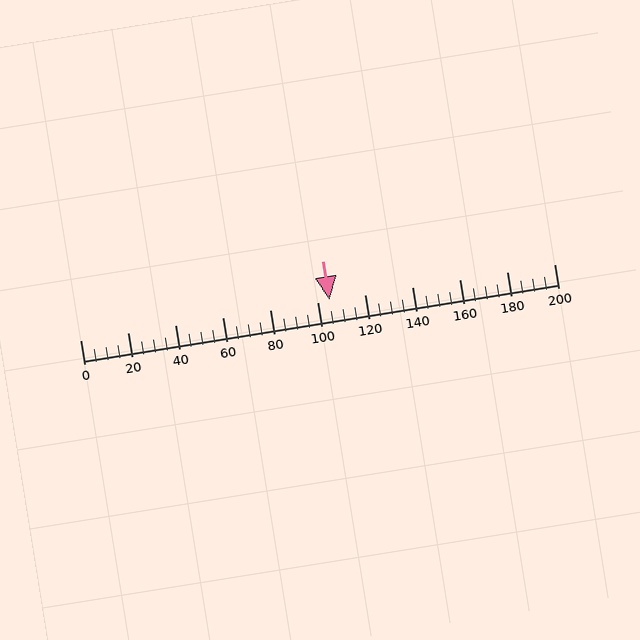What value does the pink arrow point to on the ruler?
The pink arrow points to approximately 105.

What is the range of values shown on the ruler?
The ruler shows values from 0 to 200.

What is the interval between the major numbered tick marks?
The major tick marks are spaced 20 units apart.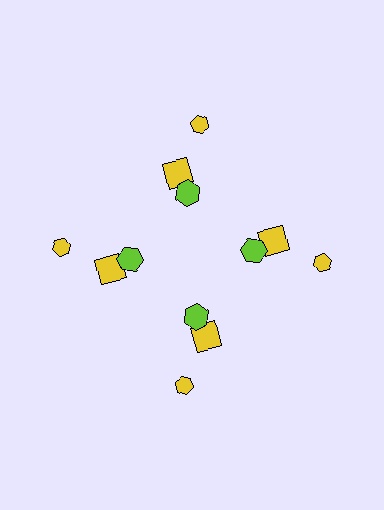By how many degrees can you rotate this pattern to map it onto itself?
The pattern maps onto itself every 90 degrees of rotation.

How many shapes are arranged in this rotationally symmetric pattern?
There are 12 shapes, arranged in 4 groups of 3.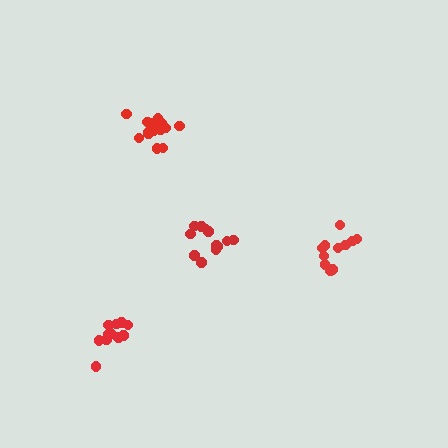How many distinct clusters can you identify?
There are 4 distinct clusters.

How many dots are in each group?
Group 1: 11 dots, Group 2: 11 dots, Group 3: 16 dots, Group 4: 12 dots (50 total).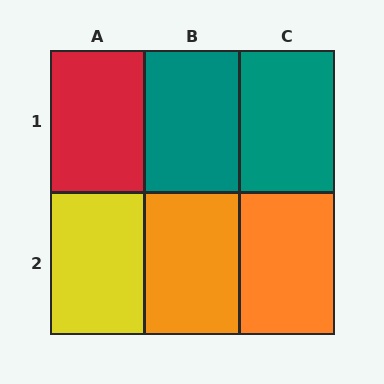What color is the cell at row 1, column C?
Teal.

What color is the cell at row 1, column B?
Teal.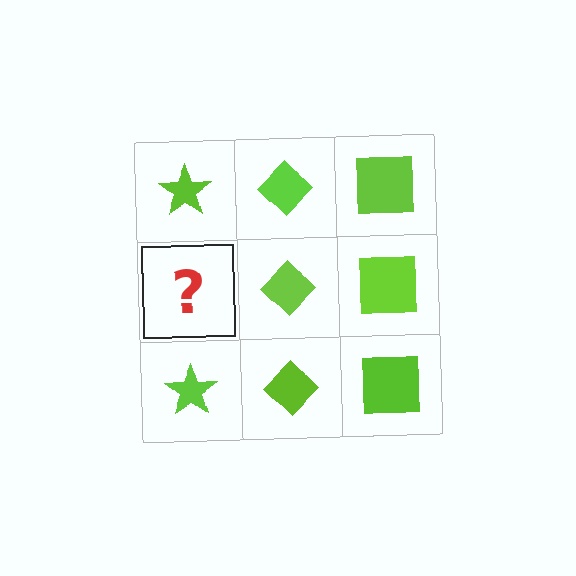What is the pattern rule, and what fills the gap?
The rule is that each column has a consistent shape. The gap should be filled with a lime star.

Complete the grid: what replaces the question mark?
The question mark should be replaced with a lime star.